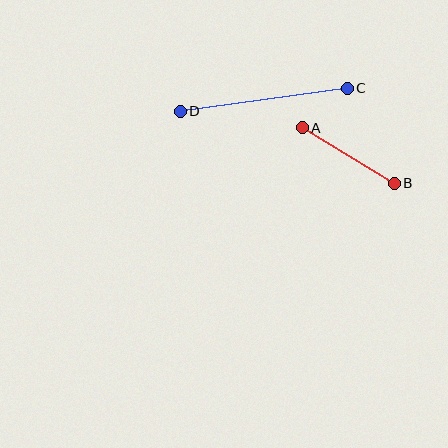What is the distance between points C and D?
The distance is approximately 169 pixels.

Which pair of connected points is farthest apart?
Points C and D are farthest apart.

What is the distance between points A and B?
The distance is approximately 108 pixels.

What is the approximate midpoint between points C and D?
The midpoint is at approximately (264, 100) pixels.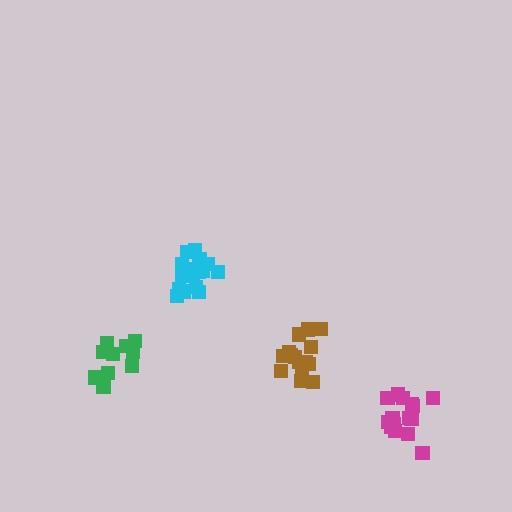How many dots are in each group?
Group 1: 16 dots, Group 2: 16 dots, Group 3: 16 dots, Group 4: 10 dots (58 total).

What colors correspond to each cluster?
The clusters are colored: magenta, cyan, brown, green.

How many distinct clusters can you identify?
There are 4 distinct clusters.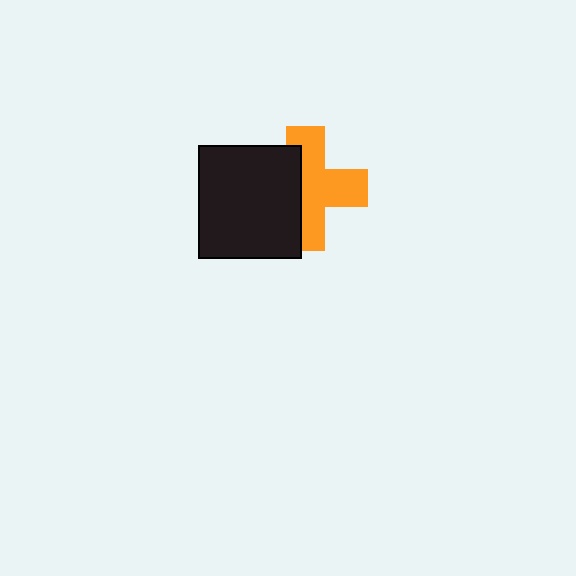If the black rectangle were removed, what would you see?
You would see the complete orange cross.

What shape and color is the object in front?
The object in front is a black rectangle.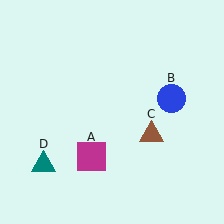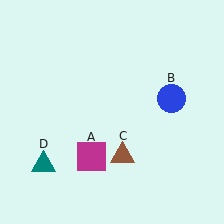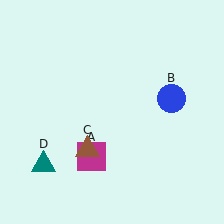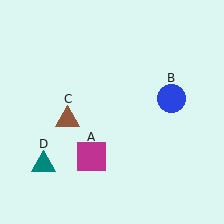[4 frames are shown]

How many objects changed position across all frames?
1 object changed position: brown triangle (object C).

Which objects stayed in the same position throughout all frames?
Magenta square (object A) and blue circle (object B) and teal triangle (object D) remained stationary.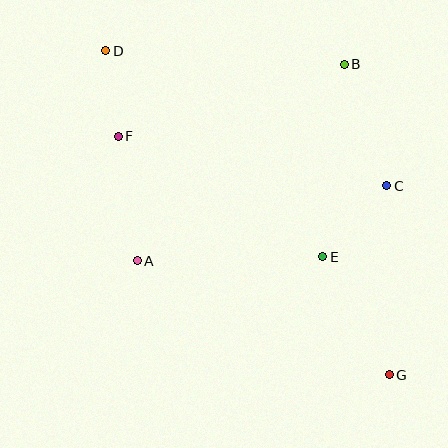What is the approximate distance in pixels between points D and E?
The distance between D and E is approximately 299 pixels.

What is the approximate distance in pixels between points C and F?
The distance between C and F is approximately 273 pixels.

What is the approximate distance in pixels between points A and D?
The distance between A and D is approximately 212 pixels.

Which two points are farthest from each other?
Points D and G are farthest from each other.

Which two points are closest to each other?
Points D and F are closest to each other.